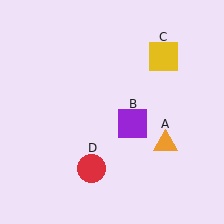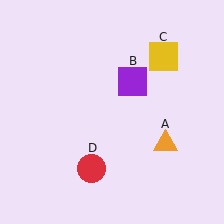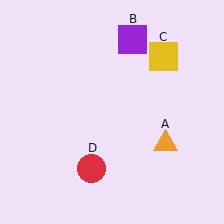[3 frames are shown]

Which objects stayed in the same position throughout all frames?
Orange triangle (object A) and yellow square (object C) and red circle (object D) remained stationary.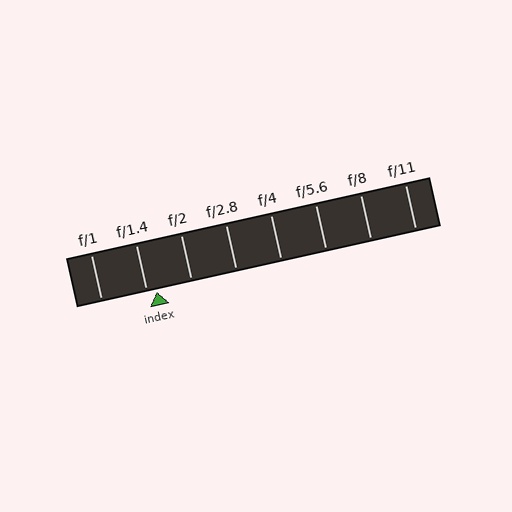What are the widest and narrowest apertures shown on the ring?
The widest aperture shown is f/1 and the narrowest is f/11.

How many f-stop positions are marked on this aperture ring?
There are 8 f-stop positions marked.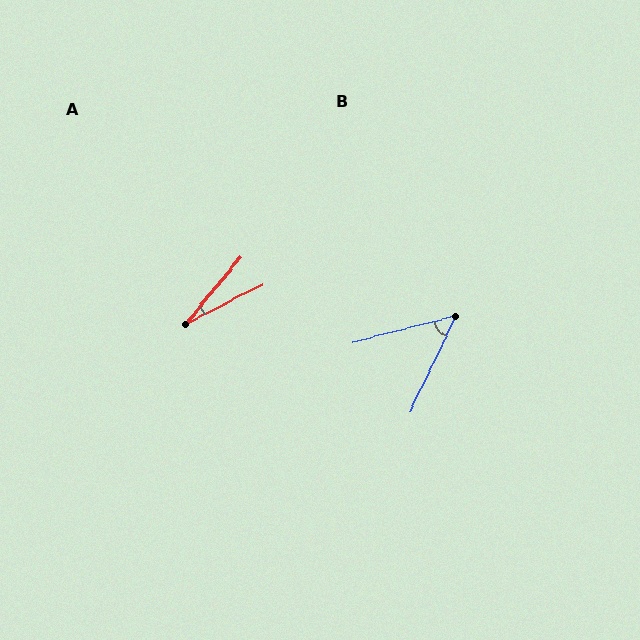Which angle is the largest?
B, at approximately 50 degrees.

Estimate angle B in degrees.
Approximately 50 degrees.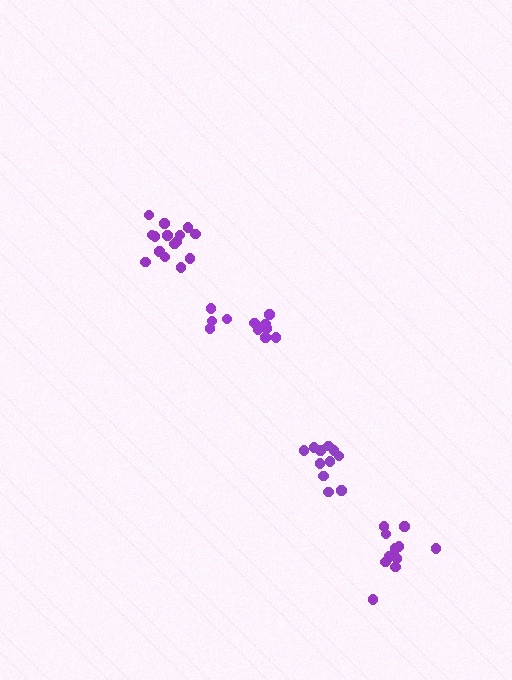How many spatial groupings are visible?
There are 4 spatial groupings.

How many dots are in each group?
Group 1: 11 dots, Group 2: 11 dots, Group 3: 11 dots, Group 4: 15 dots (48 total).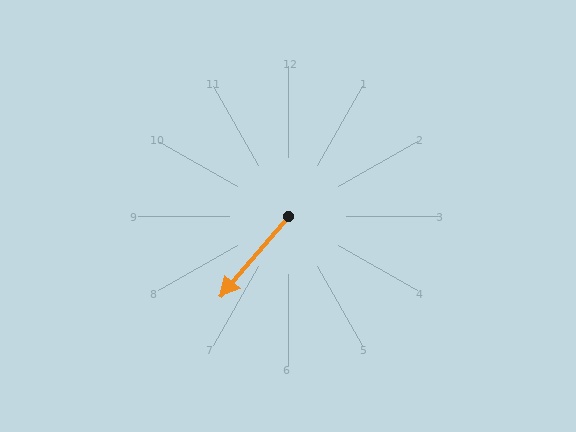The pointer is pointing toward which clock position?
Roughly 7 o'clock.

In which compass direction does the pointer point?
Southwest.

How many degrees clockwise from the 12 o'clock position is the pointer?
Approximately 220 degrees.